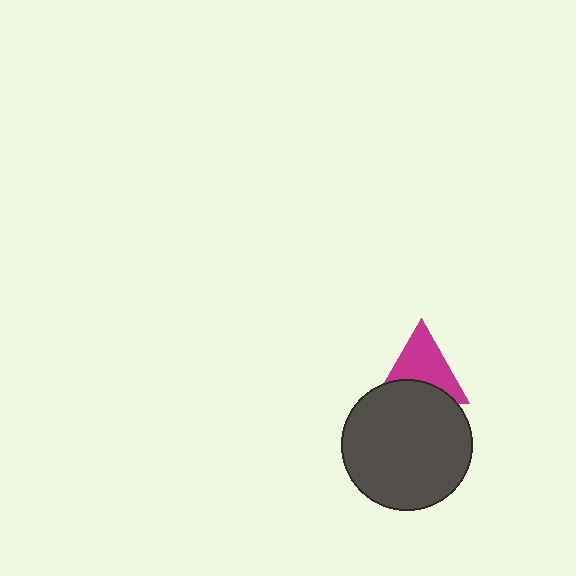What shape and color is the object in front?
The object in front is a dark gray circle.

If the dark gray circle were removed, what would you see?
You would see the complete magenta triangle.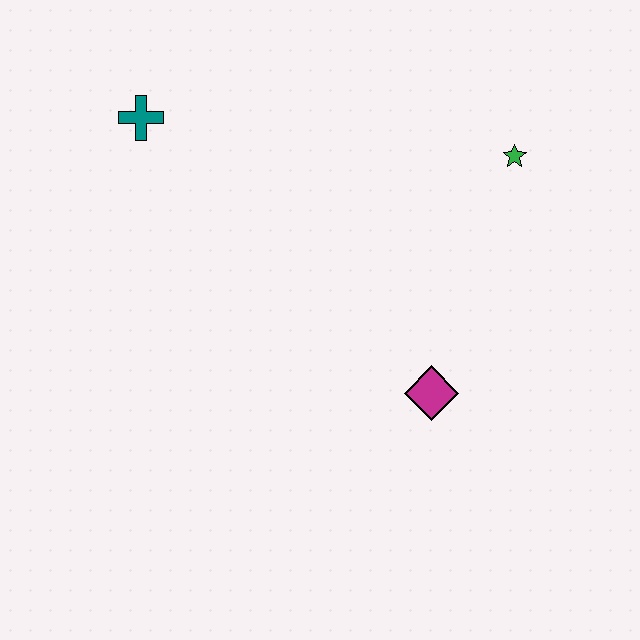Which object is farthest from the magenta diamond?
The teal cross is farthest from the magenta diamond.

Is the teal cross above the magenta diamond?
Yes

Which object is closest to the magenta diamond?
The green star is closest to the magenta diamond.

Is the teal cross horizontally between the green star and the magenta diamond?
No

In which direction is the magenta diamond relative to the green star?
The magenta diamond is below the green star.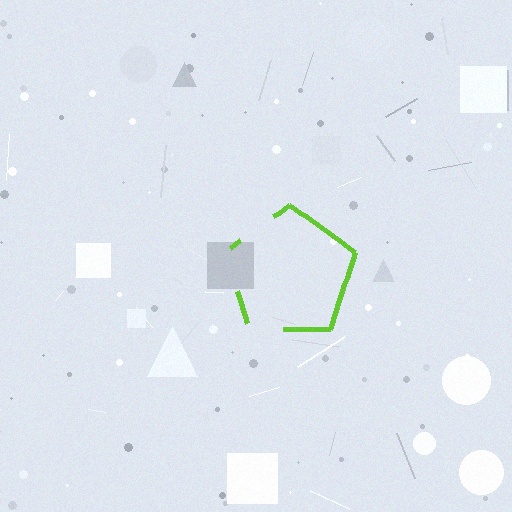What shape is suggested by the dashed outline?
The dashed outline suggests a pentagon.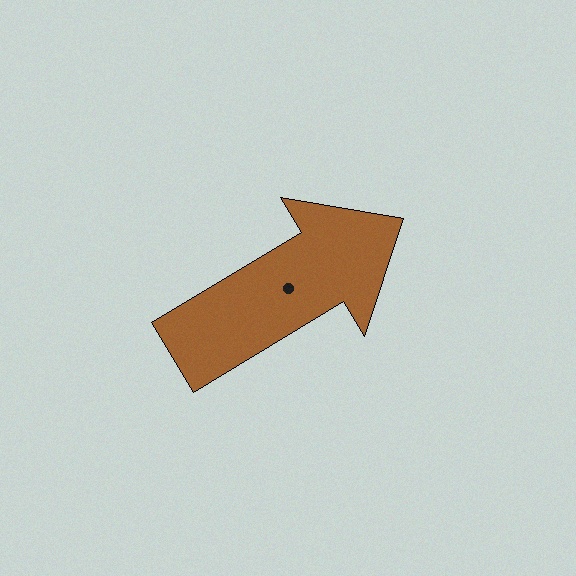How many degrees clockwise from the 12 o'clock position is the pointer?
Approximately 59 degrees.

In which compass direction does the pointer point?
Northeast.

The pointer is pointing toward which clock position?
Roughly 2 o'clock.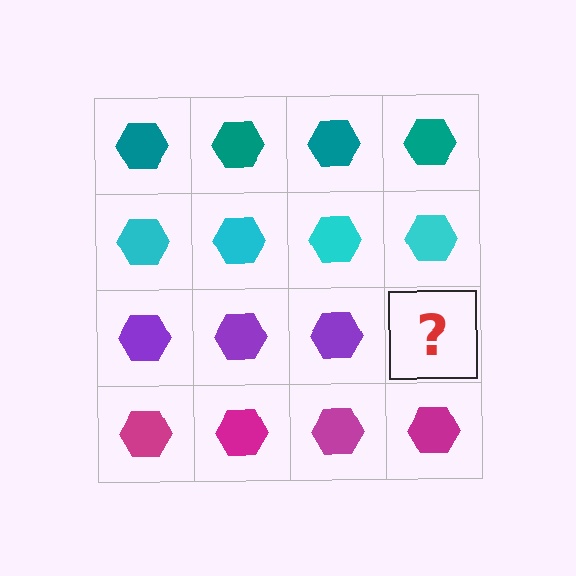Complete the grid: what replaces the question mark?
The question mark should be replaced with a purple hexagon.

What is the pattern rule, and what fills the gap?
The rule is that each row has a consistent color. The gap should be filled with a purple hexagon.